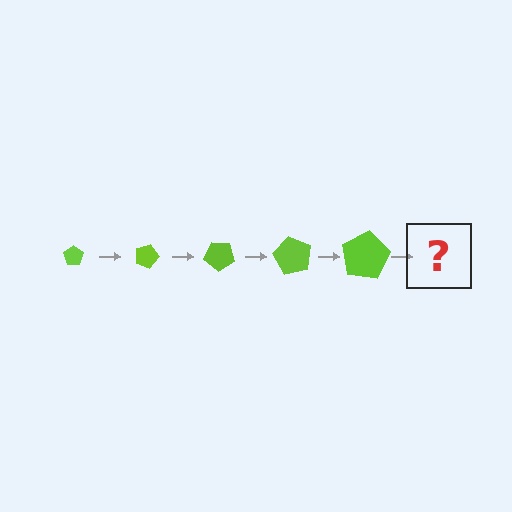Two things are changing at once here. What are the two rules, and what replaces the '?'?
The two rules are that the pentagon grows larger each step and it rotates 20 degrees each step. The '?' should be a pentagon, larger than the previous one and rotated 100 degrees from the start.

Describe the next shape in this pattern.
It should be a pentagon, larger than the previous one and rotated 100 degrees from the start.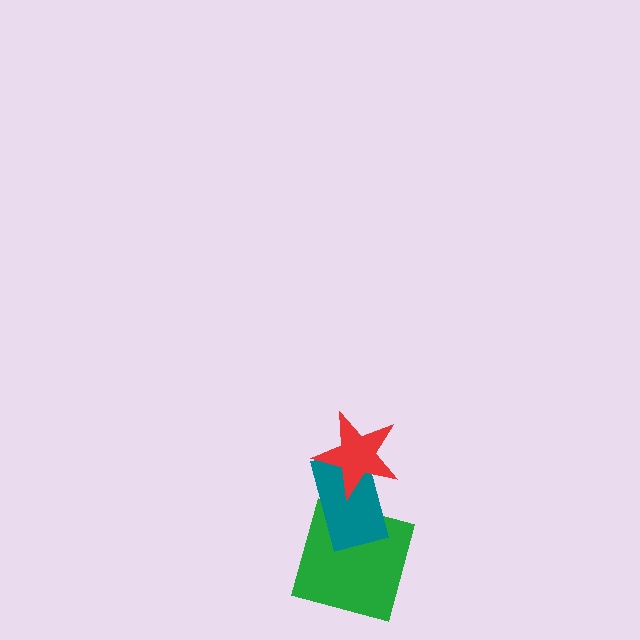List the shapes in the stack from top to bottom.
From top to bottom: the red star, the teal rectangle, the green square.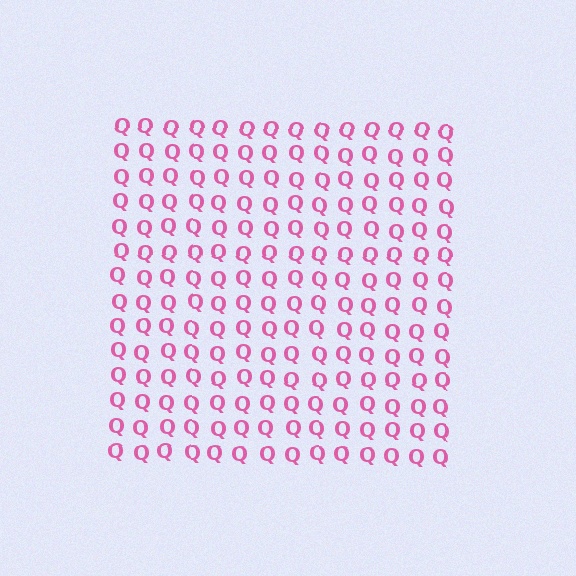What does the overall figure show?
The overall figure shows a square.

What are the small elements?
The small elements are letter Q's.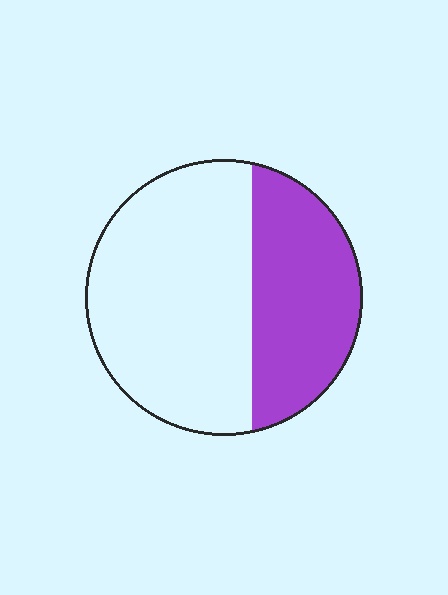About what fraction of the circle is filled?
About three eighths (3/8).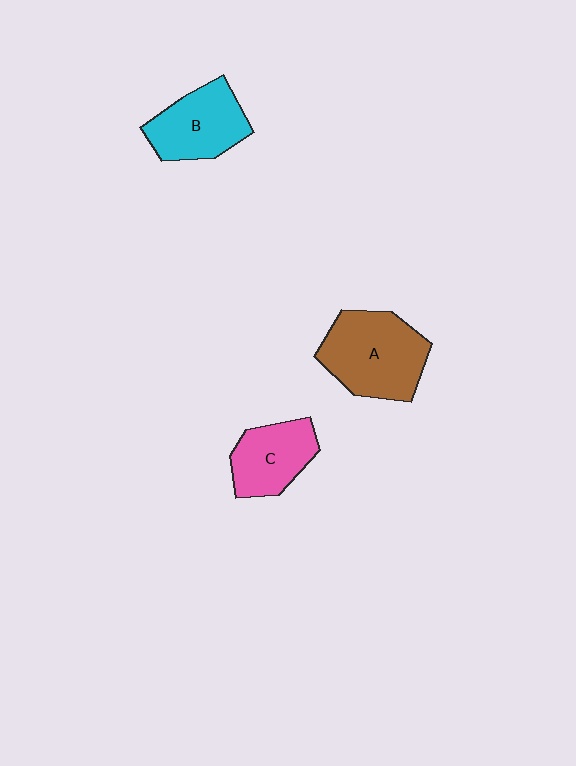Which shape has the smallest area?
Shape C (pink).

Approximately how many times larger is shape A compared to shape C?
Approximately 1.5 times.